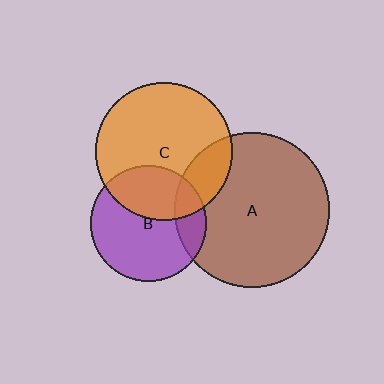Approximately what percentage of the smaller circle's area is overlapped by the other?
Approximately 35%.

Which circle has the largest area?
Circle A (brown).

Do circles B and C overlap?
Yes.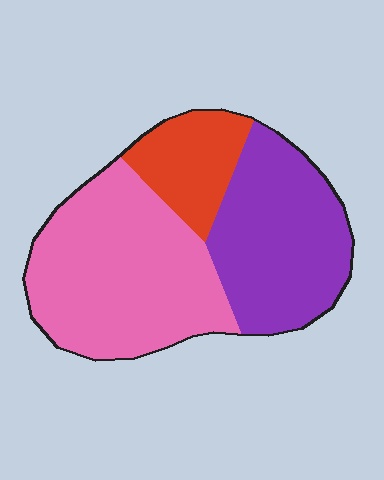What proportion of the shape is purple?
Purple takes up about three eighths (3/8) of the shape.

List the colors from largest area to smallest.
From largest to smallest: pink, purple, red.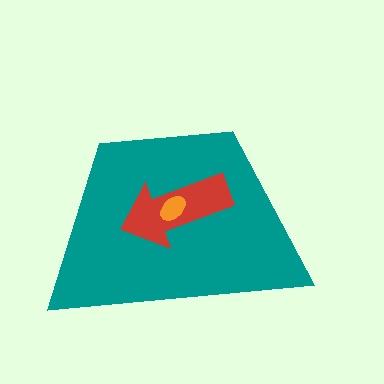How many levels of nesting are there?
3.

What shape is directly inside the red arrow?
The orange ellipse.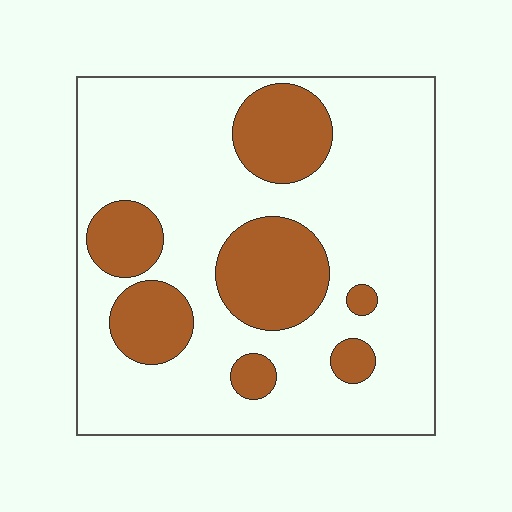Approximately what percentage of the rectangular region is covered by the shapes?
Approximately 25%.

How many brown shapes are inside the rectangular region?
7.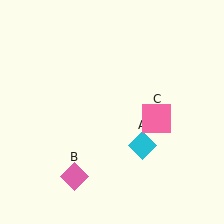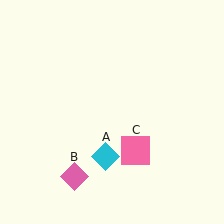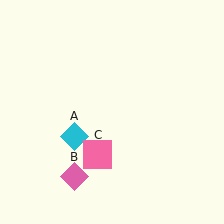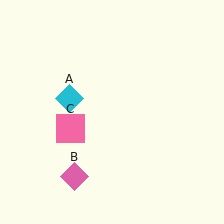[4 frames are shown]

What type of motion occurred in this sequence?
The cyan diamond (object A), pink square (object C) rotated clockwise around the center of the scene.